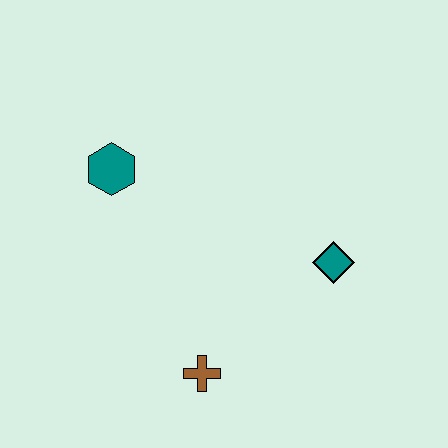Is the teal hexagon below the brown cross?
No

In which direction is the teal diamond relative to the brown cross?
The teal diamond is to the right of the brown cross.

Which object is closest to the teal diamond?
The brown cross is closest to the teal diamond.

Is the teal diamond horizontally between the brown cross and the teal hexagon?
No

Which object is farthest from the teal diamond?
The teal hexagon is farthest from the teal diamond.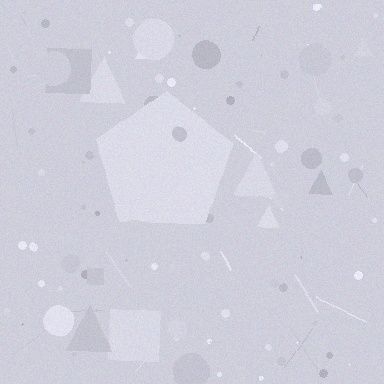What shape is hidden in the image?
A pentagon is hidden in the image.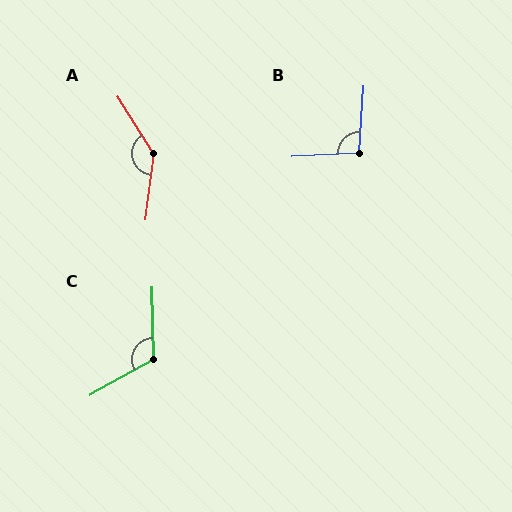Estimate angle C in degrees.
Approximately 119 degrees.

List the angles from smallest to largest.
B (97°), C (119°), A (141°).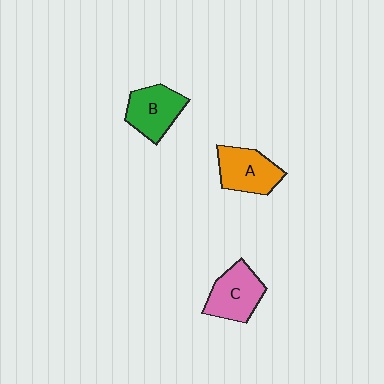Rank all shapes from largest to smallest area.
From largest to smallest: C (pink), A (orange), B (green).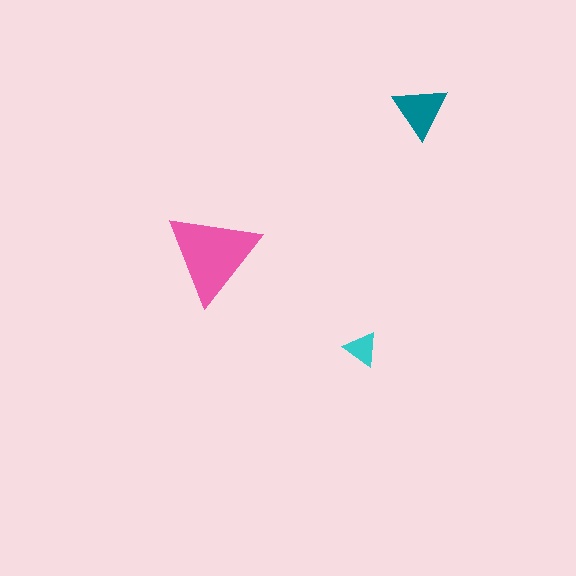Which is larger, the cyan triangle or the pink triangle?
The pink one.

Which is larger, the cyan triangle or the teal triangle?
The teal one.